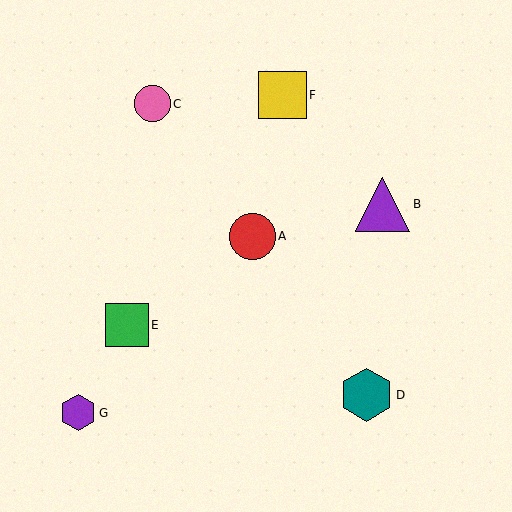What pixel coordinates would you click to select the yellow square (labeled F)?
Click at (282, 95) to select the yellow square F.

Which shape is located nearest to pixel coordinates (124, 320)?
The green square (labeled E) at (127, 325) is nearest to that location.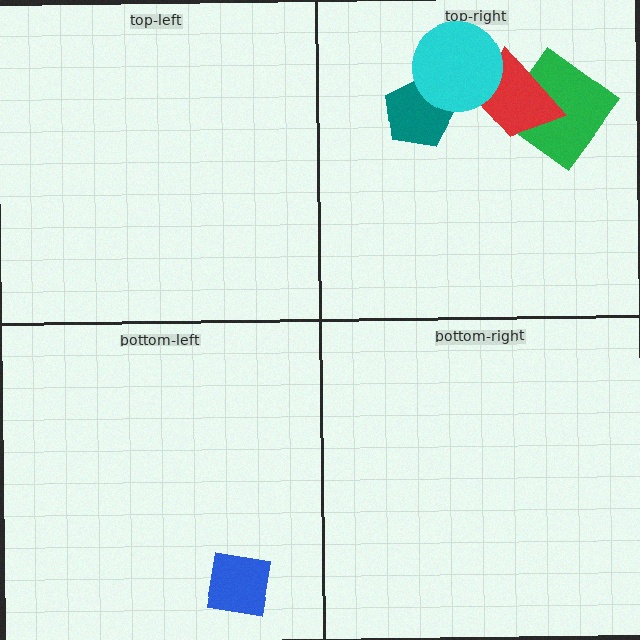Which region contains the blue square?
The bottom-left region.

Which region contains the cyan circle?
The top-right region.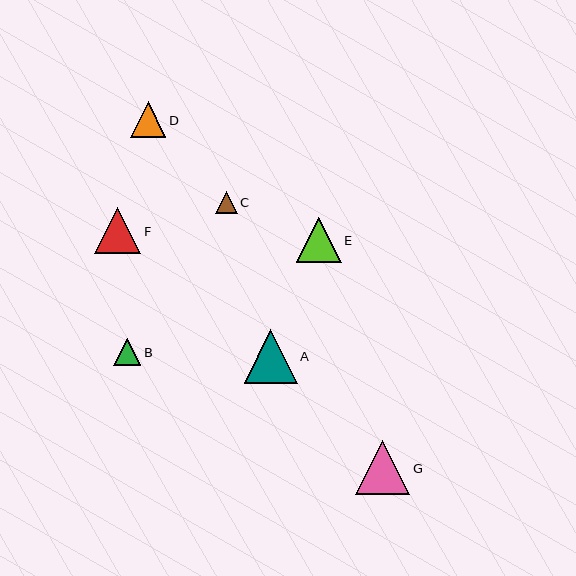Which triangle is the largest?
Triangle G is the largest with a size of approximately 54 pixels.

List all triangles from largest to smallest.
From largest to smallest: G, A, F, E, D, B, C.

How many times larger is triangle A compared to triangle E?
Triangle A is approximately 1.2 times the size of triangle E.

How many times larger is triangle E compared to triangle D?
Triangle E is approximately 1.3 times the size of triangle D.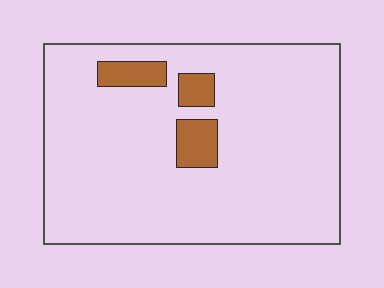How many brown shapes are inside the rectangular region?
3.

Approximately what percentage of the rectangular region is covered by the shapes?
Approximately 10%.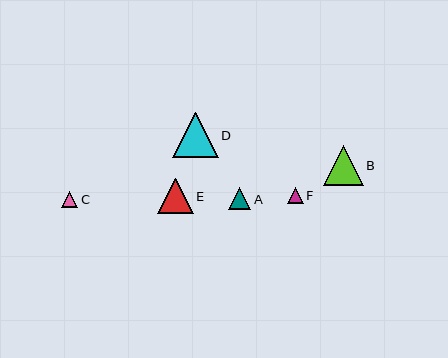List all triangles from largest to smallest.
From largest to smallest: D, B, E, A, F, C.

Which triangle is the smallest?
Triangle C is the smallest with a size of approximately 16 pixels.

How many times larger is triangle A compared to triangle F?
Triangle A is approximately 1.4 times the size of triangle F.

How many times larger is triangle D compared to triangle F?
Triangle D is approximately 2.8 times the size of triangle F.